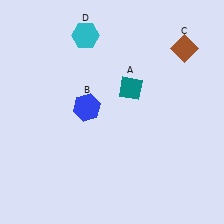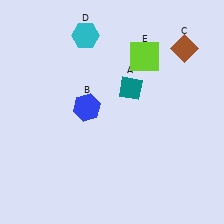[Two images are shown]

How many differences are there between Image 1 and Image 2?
There is 1 difference between the two images.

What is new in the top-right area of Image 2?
A lime square (E) was added in the top-right area of Image 2.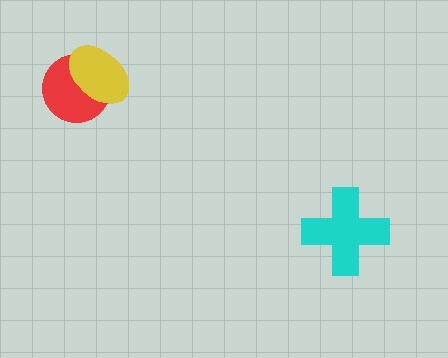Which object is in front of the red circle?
The yellow ellipse is in front of the red circle.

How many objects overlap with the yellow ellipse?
1 object overlaps with the yellow ellipse.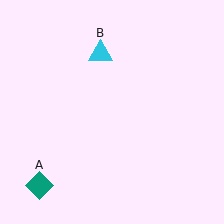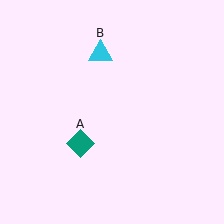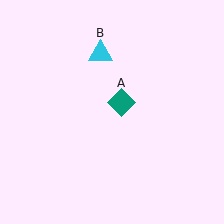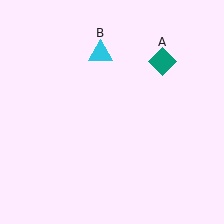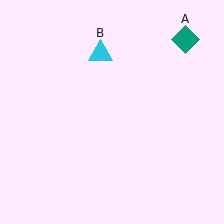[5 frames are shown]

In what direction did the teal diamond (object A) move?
The teal diamond (object A) moved up and to the right.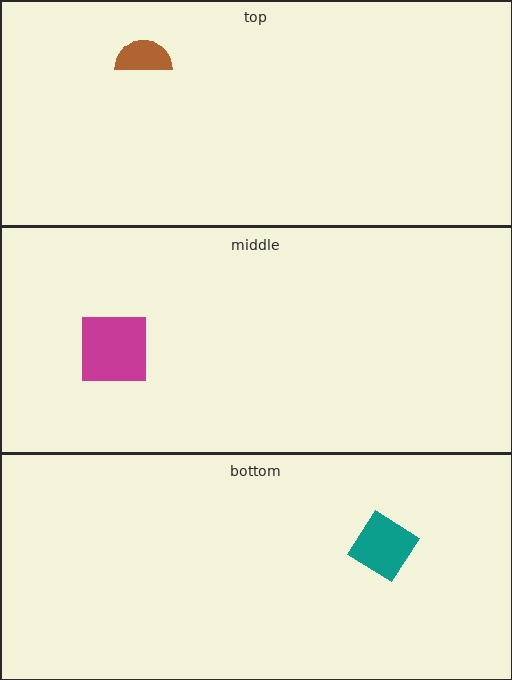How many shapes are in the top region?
1.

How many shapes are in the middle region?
1.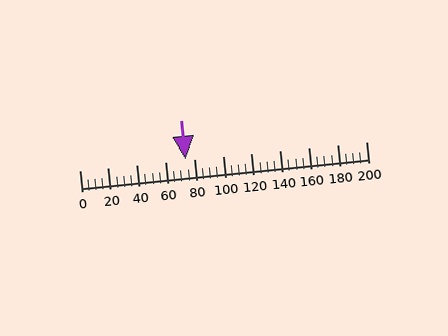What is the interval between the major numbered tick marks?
The major tick marks are spaced 20 units apart.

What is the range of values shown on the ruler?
The ruler shows values from 0 to 200.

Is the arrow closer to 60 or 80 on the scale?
The arrow is closer to 80.